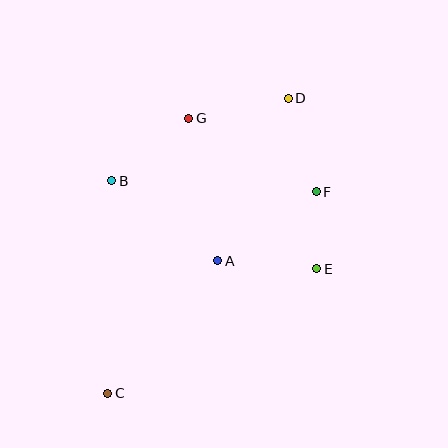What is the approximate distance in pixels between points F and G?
The distance between F and G is approximately 147 pixels.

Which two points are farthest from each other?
Points C and D are farthest from each other.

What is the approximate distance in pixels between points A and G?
The distance between A and G is approximately 145 pixels.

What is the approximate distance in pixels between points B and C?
The distance between B and C is approximately 212 pixels.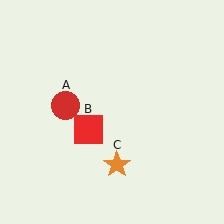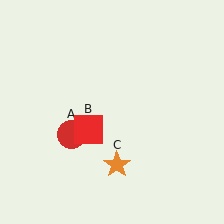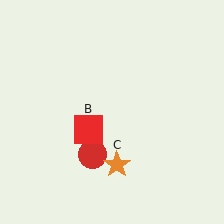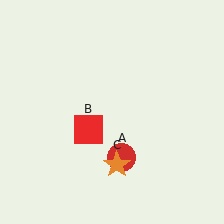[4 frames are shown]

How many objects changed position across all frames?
1 object changed position: red circle (object A).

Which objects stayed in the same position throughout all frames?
Red square (object B) and orange star (object C) remained stationary.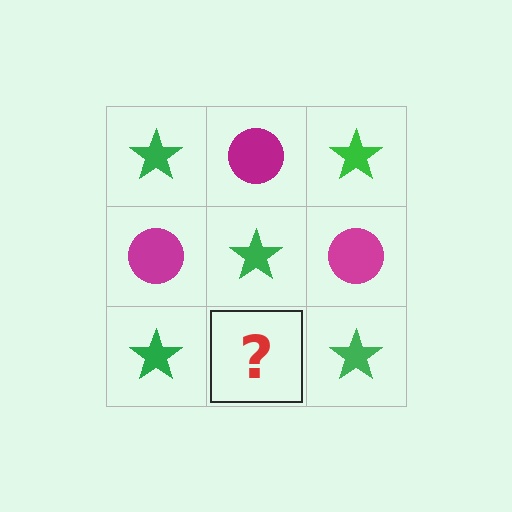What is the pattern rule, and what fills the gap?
The rule is that it alternates green star and magenta circle in a checkerboard pattern. The gap should be filled with a magenta circle.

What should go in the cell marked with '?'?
The missing cell should contain a magenta circle.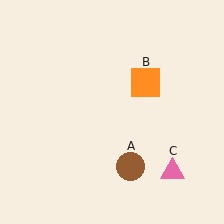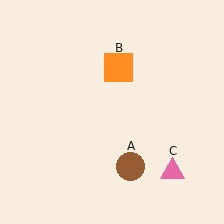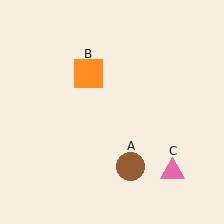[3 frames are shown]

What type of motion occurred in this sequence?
The orange square (object B) rotated counterclockwise around the center of the scene.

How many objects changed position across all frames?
1 object changed position: orange square (object B).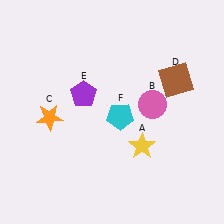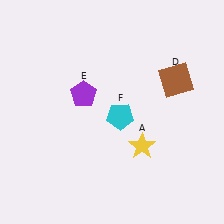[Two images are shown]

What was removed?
The pink circle (B), the orange star (C) were removed in Image 2.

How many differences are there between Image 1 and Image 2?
There are 2 differences between the two images.